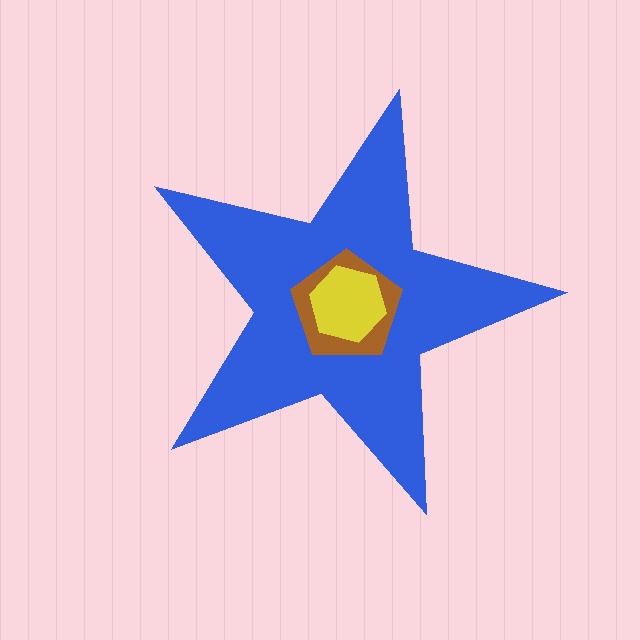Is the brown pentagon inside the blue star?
Yes.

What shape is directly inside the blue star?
The brown pentagon.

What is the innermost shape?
The yellow hexagon.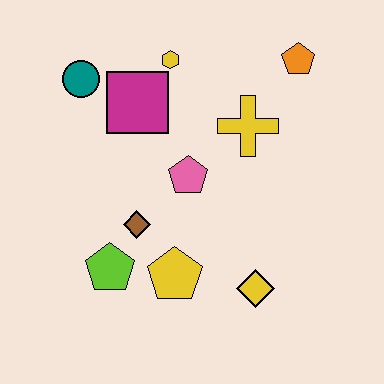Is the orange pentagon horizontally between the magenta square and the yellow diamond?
No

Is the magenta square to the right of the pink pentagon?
No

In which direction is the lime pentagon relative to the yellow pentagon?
The lime pentagon is to the left of the yellow pentagon.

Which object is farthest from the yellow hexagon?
The yellow diamond is farthest from the yellow hexagon.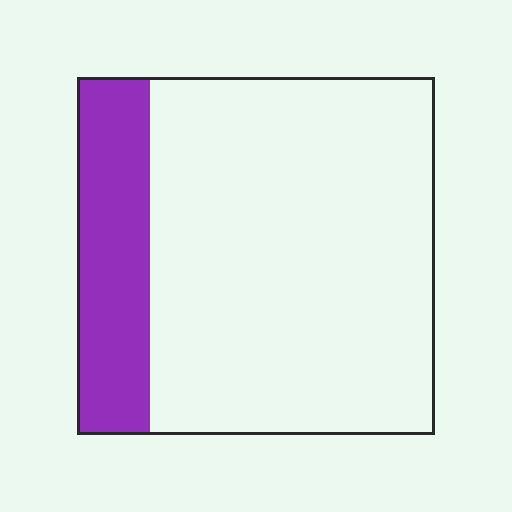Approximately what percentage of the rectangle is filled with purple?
Approximately 20%.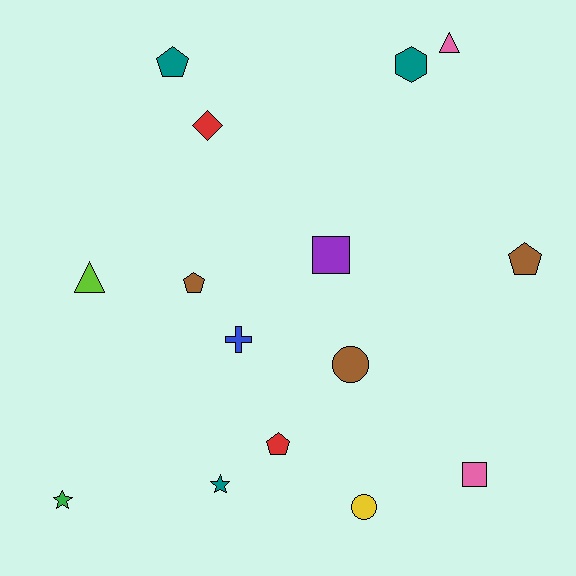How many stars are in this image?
There are 2 stars.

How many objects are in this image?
There are 15 objects.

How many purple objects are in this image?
There is 1 purple object.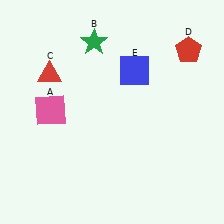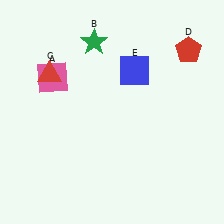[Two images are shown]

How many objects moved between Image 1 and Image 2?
1 object moved between the two images.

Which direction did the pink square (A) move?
The pink square (A) moved up.